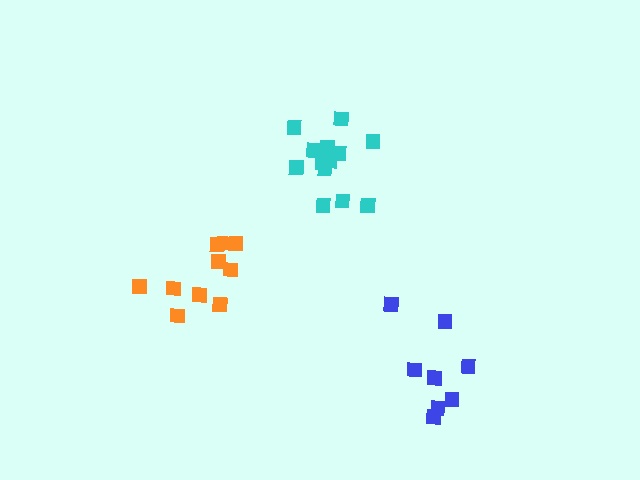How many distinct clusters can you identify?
There are 3 distinct clusters.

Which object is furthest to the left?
The orange cluster is leftmost.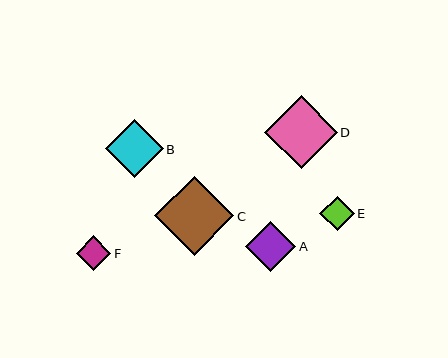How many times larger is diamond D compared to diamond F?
Diamond D is approximately 2.1 times the size of diamond F.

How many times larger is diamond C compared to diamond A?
Diamond C is approximately 1.6 times the size of diamond A.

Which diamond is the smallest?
Diamond F is the smallest with a size of approximately 34 pixels.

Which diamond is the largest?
Diamond C is the largest with a size of approximately 79 pixels.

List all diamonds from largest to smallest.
From largest to smallest: C, D, B, A, E, F.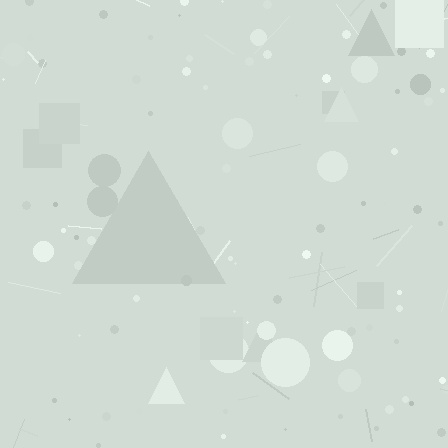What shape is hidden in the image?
A triangle is hidden in the image.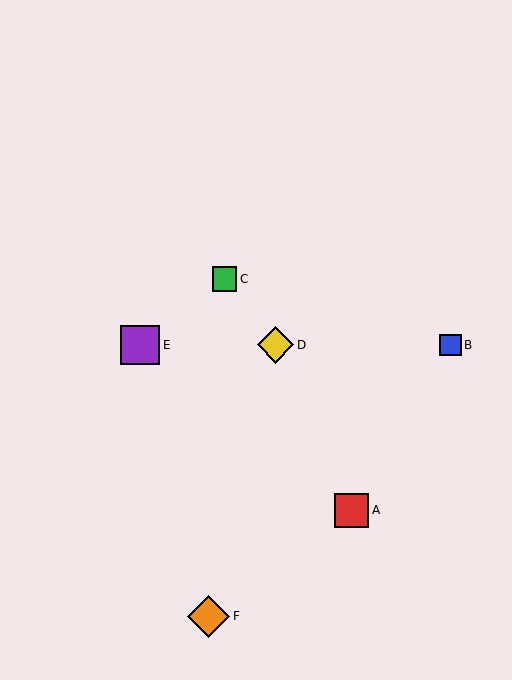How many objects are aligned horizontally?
3 objects (B, D, E) are aligned horizontally.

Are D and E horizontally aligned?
Yes, both are at y≈345.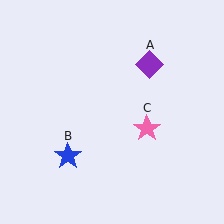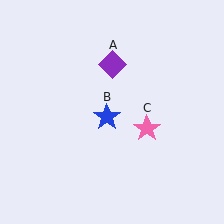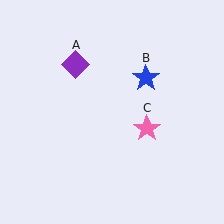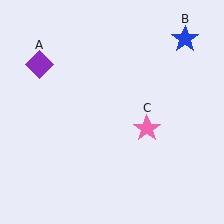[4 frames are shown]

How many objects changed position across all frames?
2 objects changed position: purple diamond (object A), blue star (object B).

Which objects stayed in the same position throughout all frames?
Pink star (object C) remained stationary.